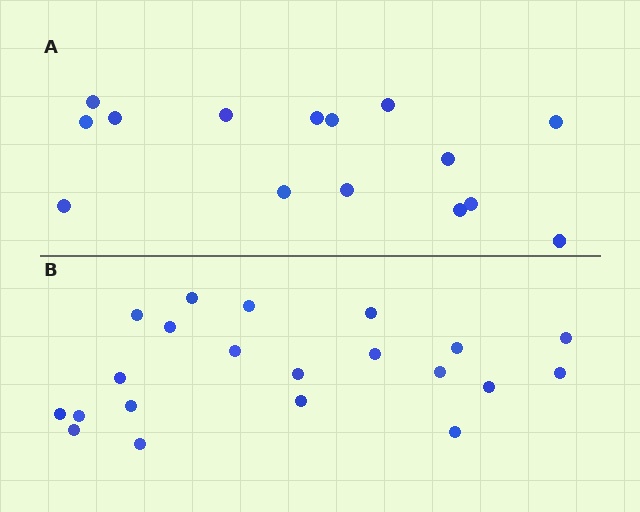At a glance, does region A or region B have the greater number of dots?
Region B (the bottom region) has more dots.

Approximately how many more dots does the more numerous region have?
Region B has about 6 more dots than region A.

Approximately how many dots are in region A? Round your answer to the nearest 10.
About 20 dots. (The exact count is 15, which rounds to 20.)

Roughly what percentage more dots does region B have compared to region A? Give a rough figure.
About 40% more.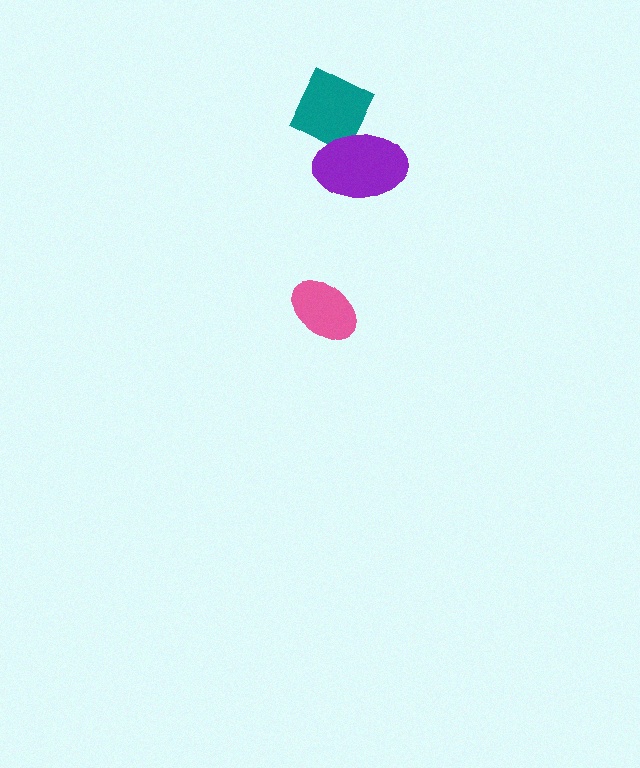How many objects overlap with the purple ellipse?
1 object overlaps with the purple ellipse.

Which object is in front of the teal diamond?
The purple ellipse is in front of the teal diamond.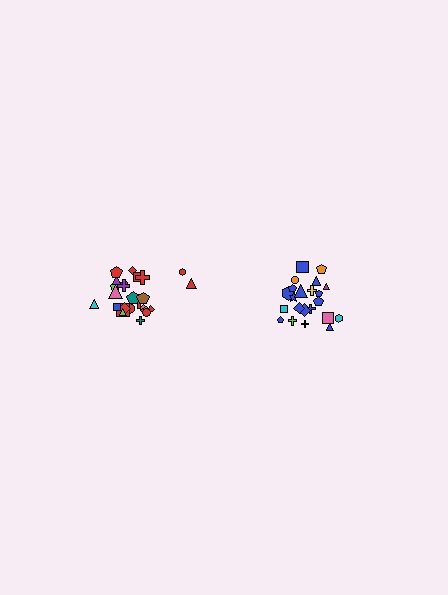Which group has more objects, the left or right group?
The left group.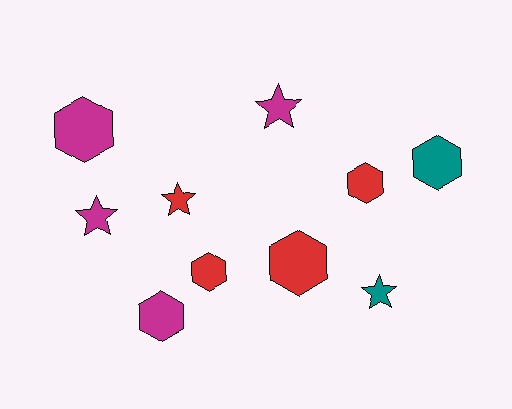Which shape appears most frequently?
Hexagon, with 6 objects.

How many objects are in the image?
There are 10 objects.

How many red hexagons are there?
There are 3 red hexagons.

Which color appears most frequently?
Magenta, with 4 objects.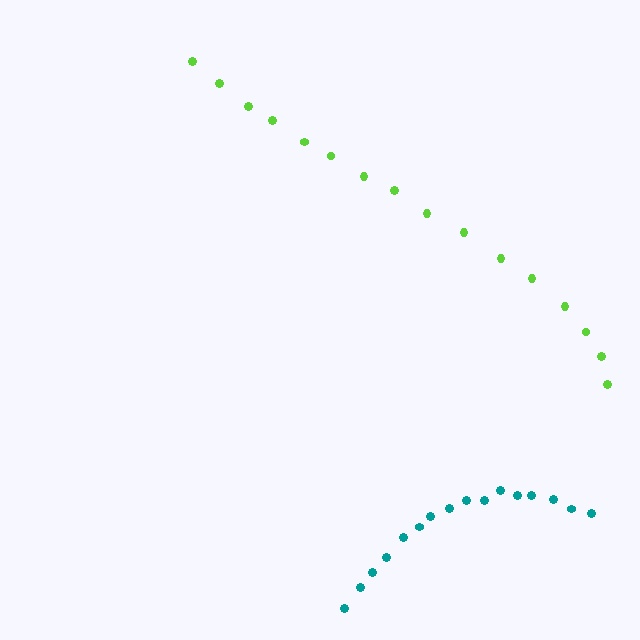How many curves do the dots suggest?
There are 2 distinct paths.